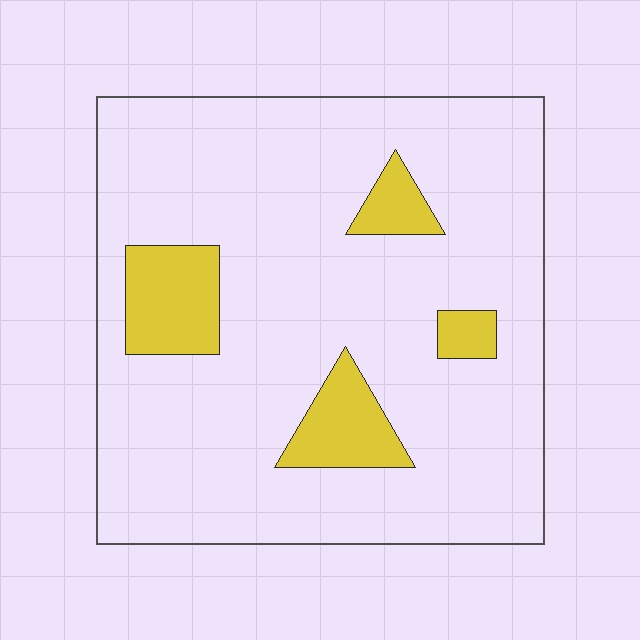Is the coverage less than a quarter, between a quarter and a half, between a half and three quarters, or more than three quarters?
Less than a quarter.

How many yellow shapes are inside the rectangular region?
4.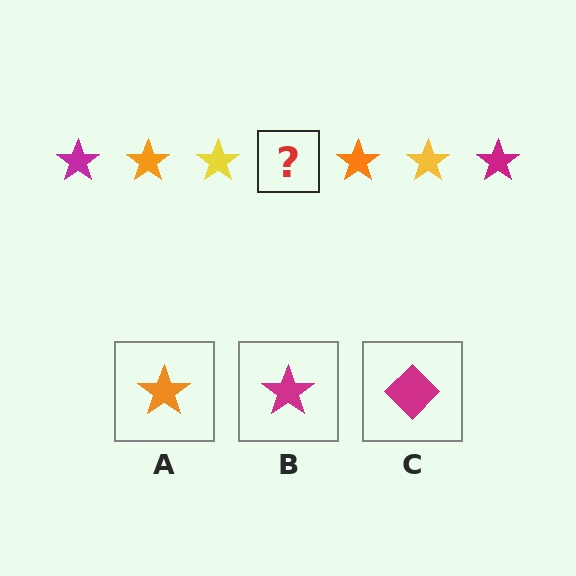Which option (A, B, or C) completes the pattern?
B.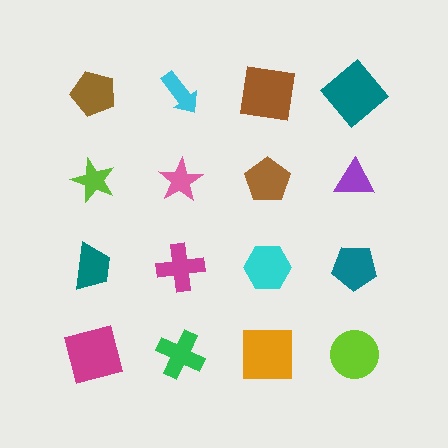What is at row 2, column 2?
A pink star.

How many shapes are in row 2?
4 shapes.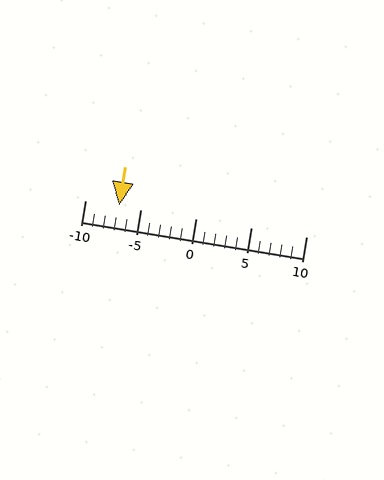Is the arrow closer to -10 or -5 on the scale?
The arrow is closer to -5.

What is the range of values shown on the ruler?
The ruler shows values from -10 to 10.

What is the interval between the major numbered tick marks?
The major tick marks are spaced 5 units apart.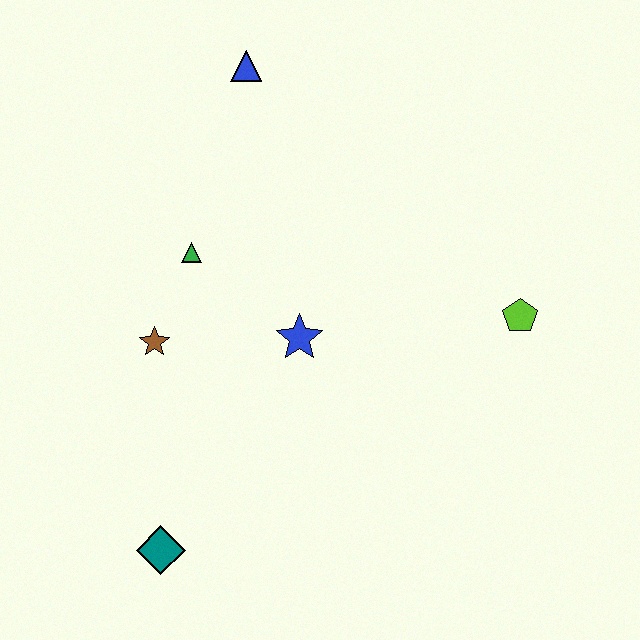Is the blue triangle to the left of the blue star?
Yes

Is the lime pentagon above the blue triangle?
No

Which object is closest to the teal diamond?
The brown star is closest to the teal diamond.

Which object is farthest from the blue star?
The blue triangle is farthest from the blue star.